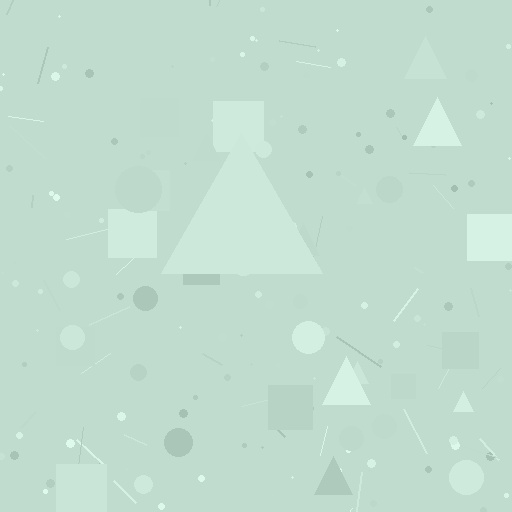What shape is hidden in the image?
A triangle is hidden in the image.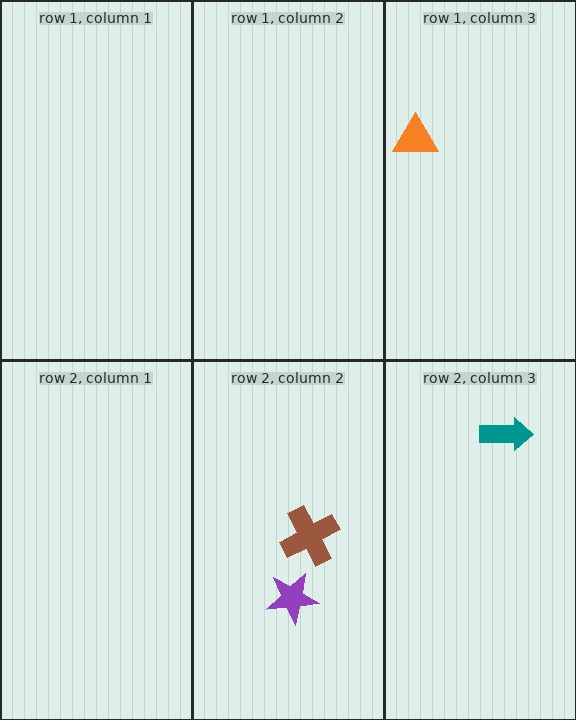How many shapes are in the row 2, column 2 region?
2.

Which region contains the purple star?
The row 2, column 2 region.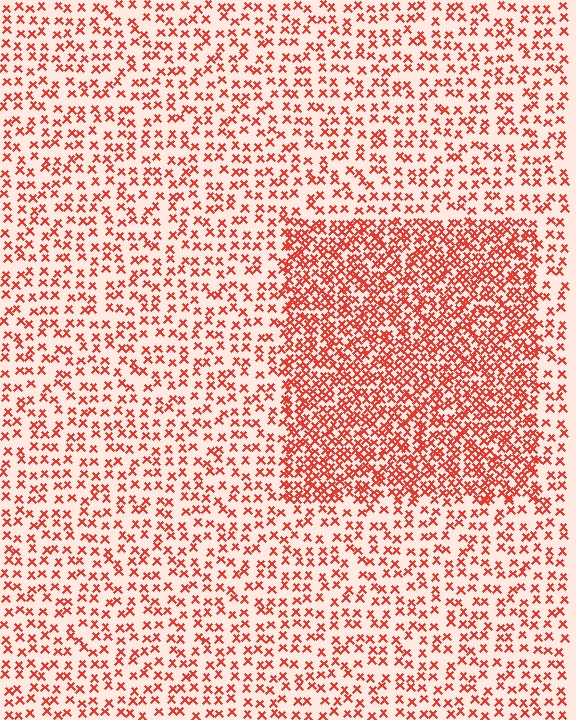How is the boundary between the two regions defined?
The boundary is defined by a change in element density (approximately 2.3x ratio). All elements are the same color, size, and shape.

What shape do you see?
I see a rectangle.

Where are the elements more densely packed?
The elements are more densely packed inside the rectangle boundary.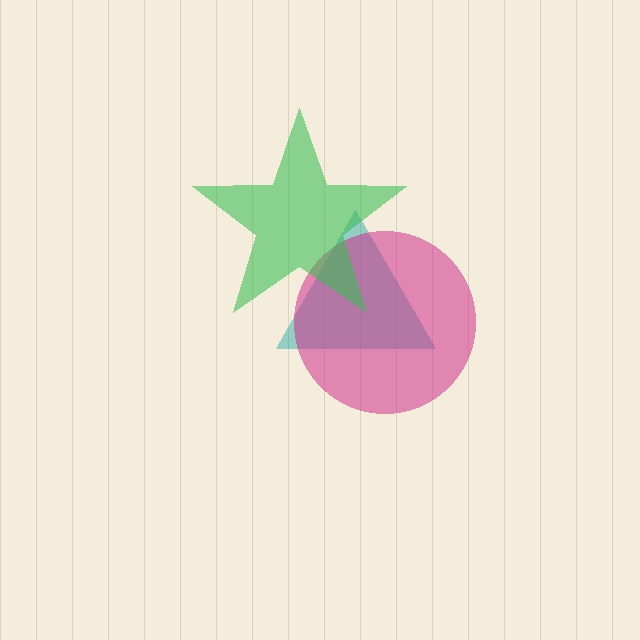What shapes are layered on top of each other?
The layered shapes are: a teal triangle, a magenta circle, a green star.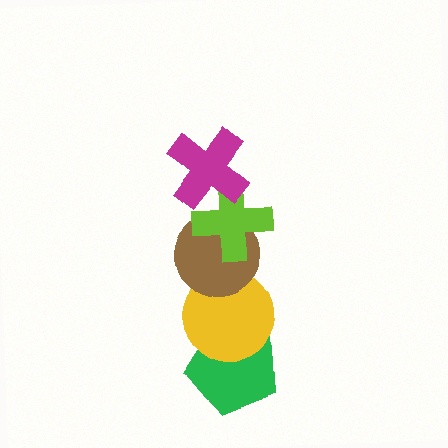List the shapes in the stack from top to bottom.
From top to bottom: the magenta cross, the lime cross, the brown circle, the yellow circle, the green pentagon.